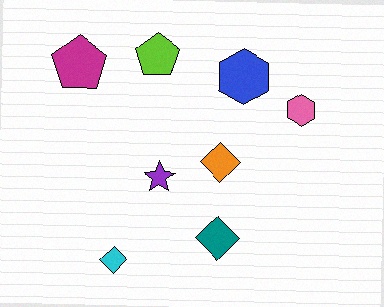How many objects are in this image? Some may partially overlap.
There are 8 objects.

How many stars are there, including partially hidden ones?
There is 1 star.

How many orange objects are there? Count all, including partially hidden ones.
There is 1 orange object.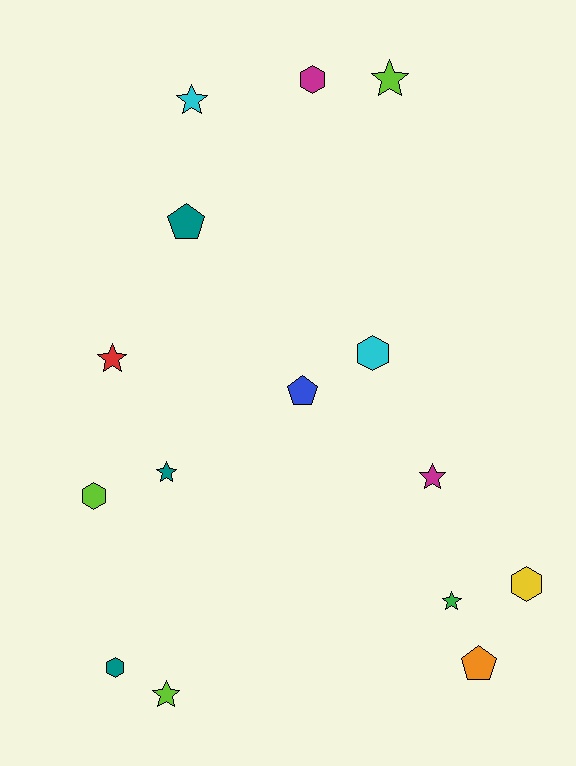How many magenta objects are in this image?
There are 2 magenta objects.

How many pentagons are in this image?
There are 3 pentagons.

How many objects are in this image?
There are 15 objects.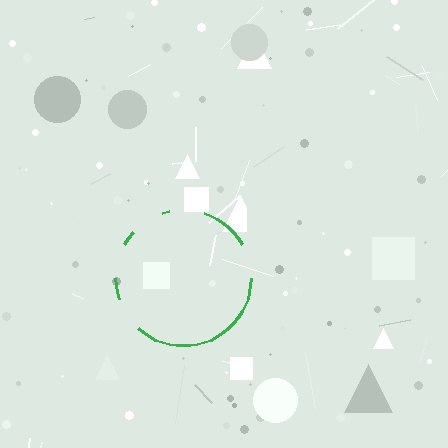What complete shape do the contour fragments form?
The contour fragments form a circle.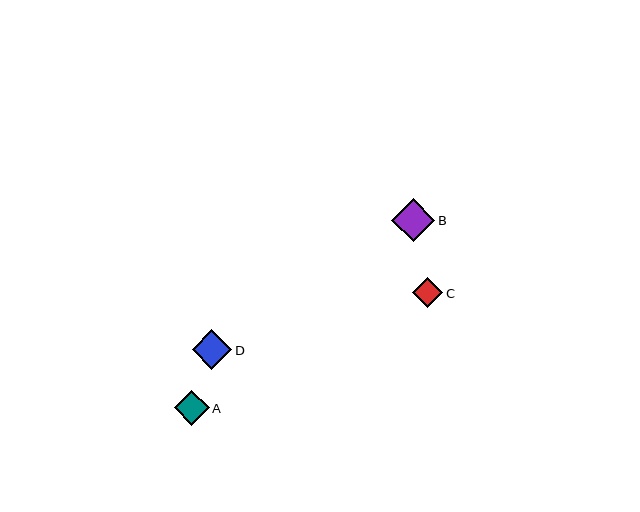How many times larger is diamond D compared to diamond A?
Diamond D is approximately 1.1 times the size of diamond A.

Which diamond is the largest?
Diamond B is the largest with a size of approximately 43 pixels.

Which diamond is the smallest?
Diamond C is the smallest with a size of approximately 30 pixels.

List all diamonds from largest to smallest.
From largest to smallest: B, D, A, C.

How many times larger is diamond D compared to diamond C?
Diamond D is approximately 1.3 times the size of diamond C.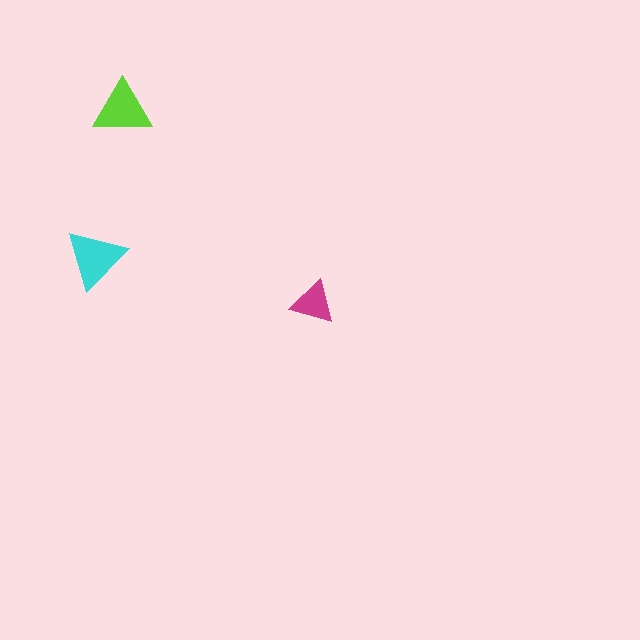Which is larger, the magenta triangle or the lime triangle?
The lime one.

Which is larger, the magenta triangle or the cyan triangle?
The cyan one.